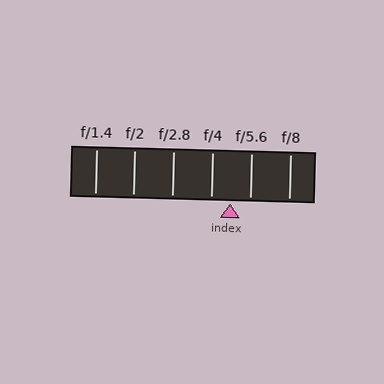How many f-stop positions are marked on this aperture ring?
There are 6 f-stop positions marked.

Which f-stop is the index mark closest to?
The index mark is closest to f/4.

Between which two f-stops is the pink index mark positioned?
The index mark is between f/4 and f/5.6.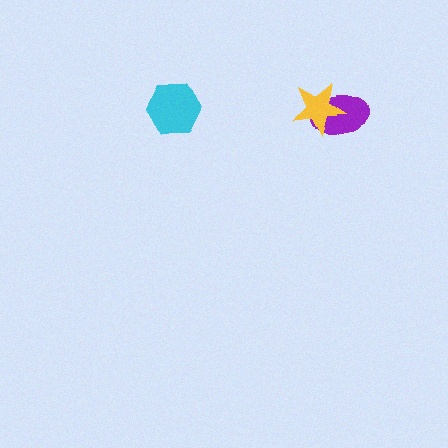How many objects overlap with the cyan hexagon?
0 objects overlap with the cyan hexagon.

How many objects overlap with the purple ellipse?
1 object overlaps with the purple ellipse.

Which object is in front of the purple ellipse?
The yellow star is in front of the purple ellipse.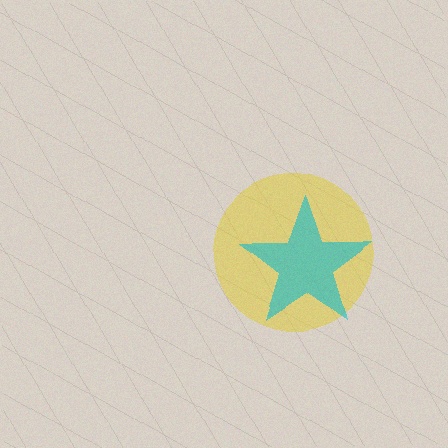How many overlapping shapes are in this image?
There are 2 overlapping shapes in the image.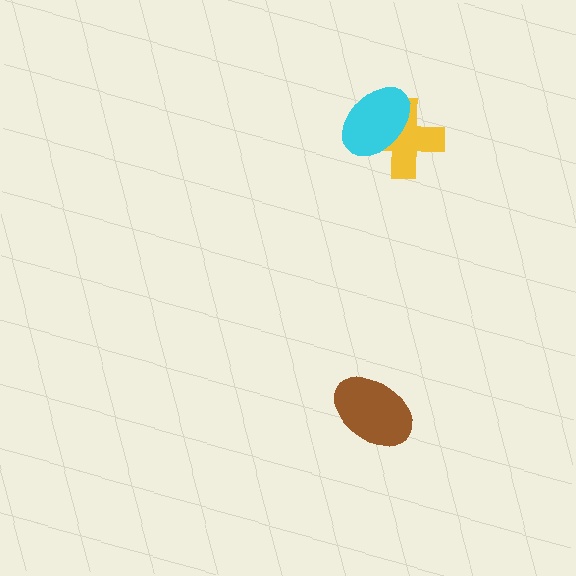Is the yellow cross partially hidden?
Yes, it is partially covered by another shape.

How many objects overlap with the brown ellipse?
0 objects overlap with the brown ellipse.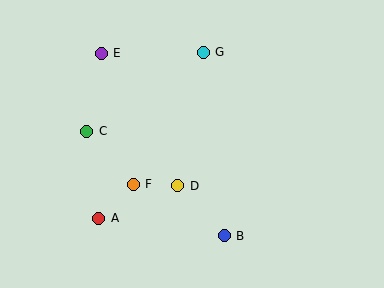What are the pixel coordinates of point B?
Point B is at (224, 236).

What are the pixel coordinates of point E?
Point E is at (101, 53).